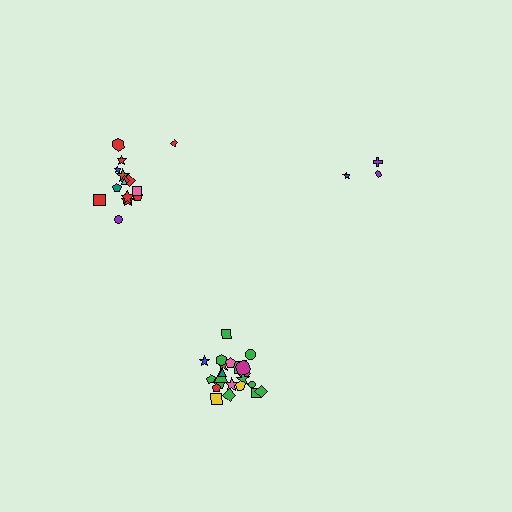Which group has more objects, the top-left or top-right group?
The top-left group.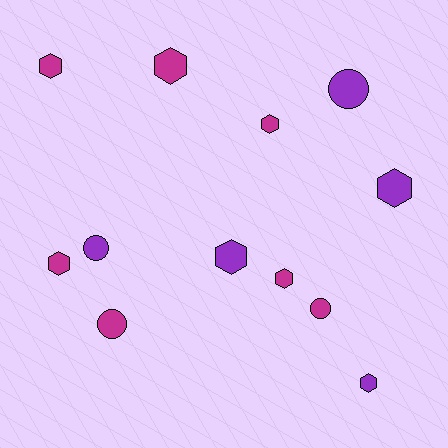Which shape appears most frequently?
Hexagon, with 8 objects.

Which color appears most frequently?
Magenta, with 7 objects.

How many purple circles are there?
There are 2 purple circles.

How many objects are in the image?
There are 12 objects.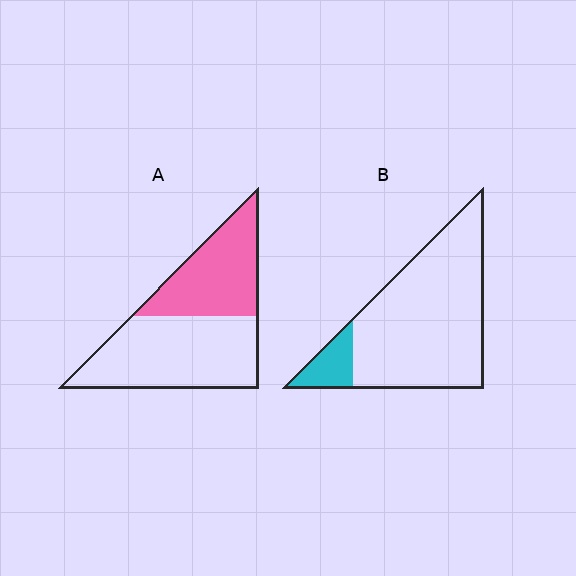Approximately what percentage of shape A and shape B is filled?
A is approximately 40% and B is approximately 10%.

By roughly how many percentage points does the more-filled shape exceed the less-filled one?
By roughly 30 percentage points (A over B).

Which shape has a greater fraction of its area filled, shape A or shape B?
Shape A.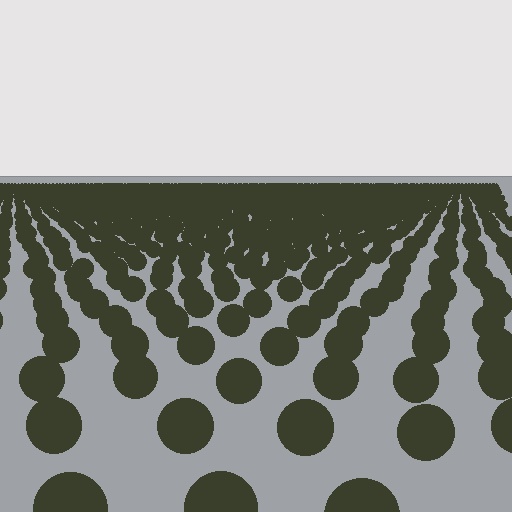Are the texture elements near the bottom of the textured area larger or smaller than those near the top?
Larger. Near the bottom, elements are closer to the viewer and appear at a bigger on-screen size.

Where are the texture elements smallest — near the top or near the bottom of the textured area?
Near the top.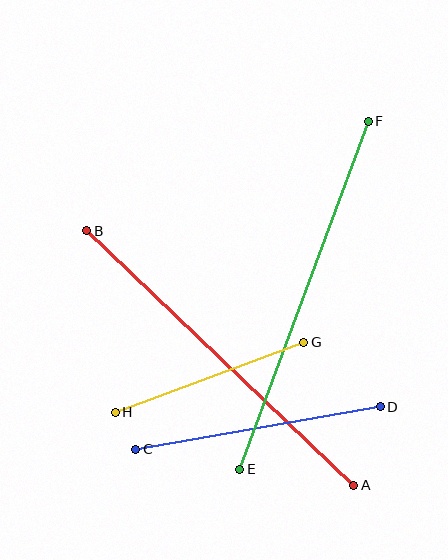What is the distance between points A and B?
The distance is approximately 369 pixels.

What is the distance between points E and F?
The distance is approximately 371 pixels.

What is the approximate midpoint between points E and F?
The midpoint is at approximately (304, 295) pixels.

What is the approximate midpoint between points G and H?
The midpoint is at approximately (210, 377) pixels.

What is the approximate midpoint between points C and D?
The midpoint is at approximately (258, 428) pixels.